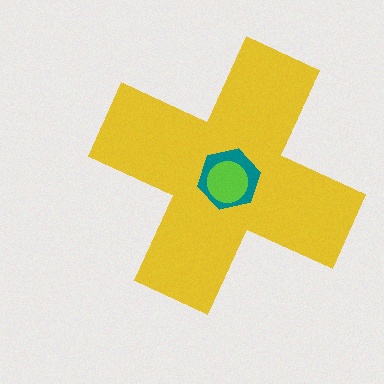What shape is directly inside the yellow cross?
The teal hexagon.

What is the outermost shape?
The yellow cross.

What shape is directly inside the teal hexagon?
The lime circle.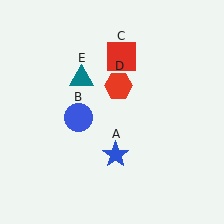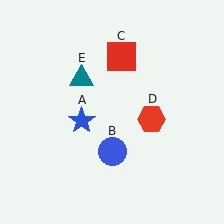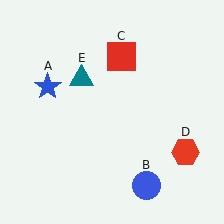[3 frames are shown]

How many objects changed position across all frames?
3 objects changed position: blue star (object A), blue circle (object B), red hexagon (object D).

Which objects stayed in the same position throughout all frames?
Red square (object C) and teal triangle (object E) remained stationary.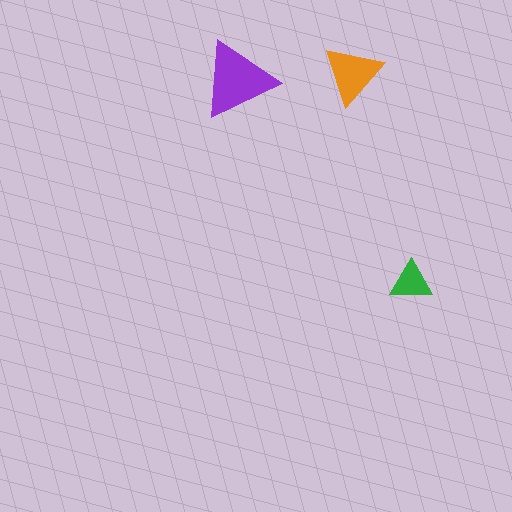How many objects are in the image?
There are 3 objects in the image.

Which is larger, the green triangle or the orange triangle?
The orange one.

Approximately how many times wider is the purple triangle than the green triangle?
About 2 times wider.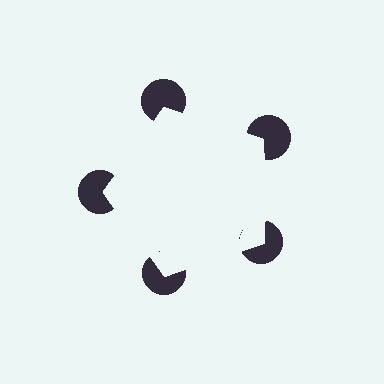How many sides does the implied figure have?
5 sides.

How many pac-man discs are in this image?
There are 5 — one at each vertex of the illusory pentagon.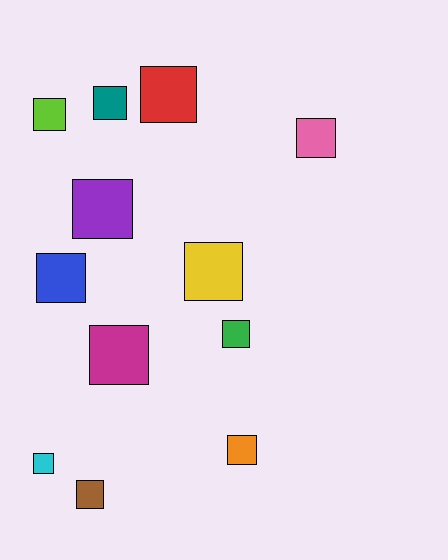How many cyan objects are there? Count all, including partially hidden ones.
There is 1 cyan object.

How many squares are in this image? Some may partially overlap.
There are 12 squares.